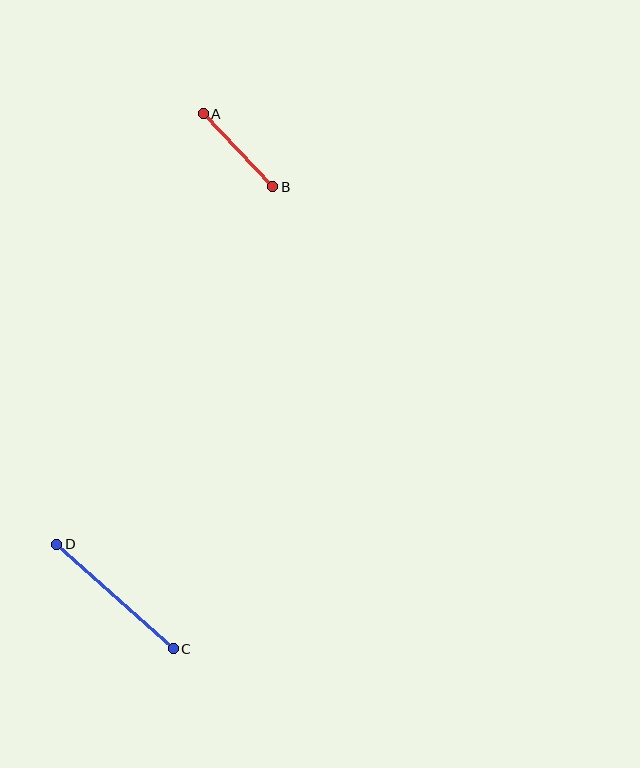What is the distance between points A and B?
The distance is approximately 101 pixels.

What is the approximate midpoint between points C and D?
The midpoint is at approximately (115, 596) pixels.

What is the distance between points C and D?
The distance is approximately 156 pixels.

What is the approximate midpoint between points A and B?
The midpoint is at approximately (238, 150) pixels.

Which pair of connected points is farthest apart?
Points C and D are farthest apart.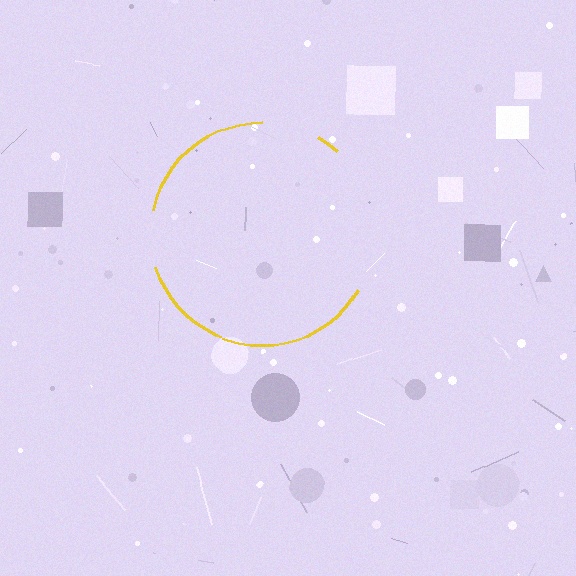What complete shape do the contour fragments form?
The contour fragments form a circle.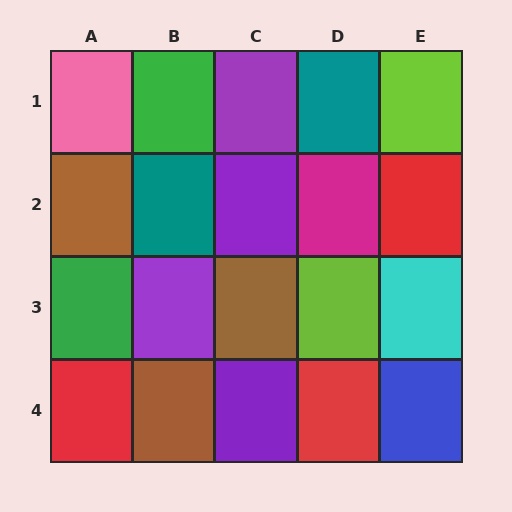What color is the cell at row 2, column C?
Purple.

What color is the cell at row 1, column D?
Teal.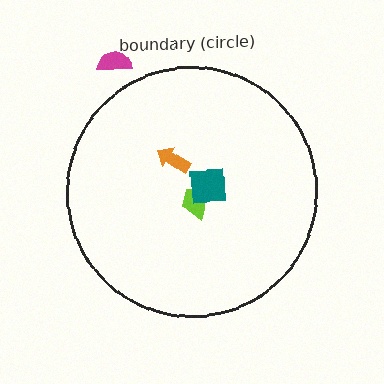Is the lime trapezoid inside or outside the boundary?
Inside.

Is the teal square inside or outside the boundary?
Inside.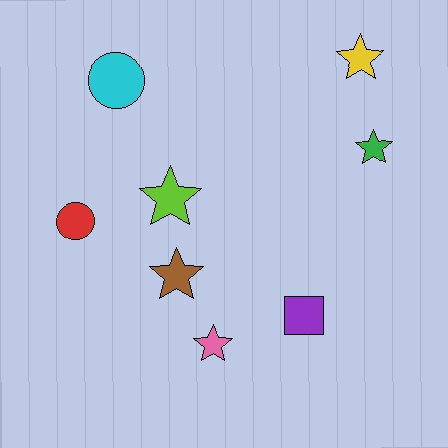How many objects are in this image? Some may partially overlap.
There are 8 objects.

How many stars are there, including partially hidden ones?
There are 5 stars.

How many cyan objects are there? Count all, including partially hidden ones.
There is 1 cyan object.